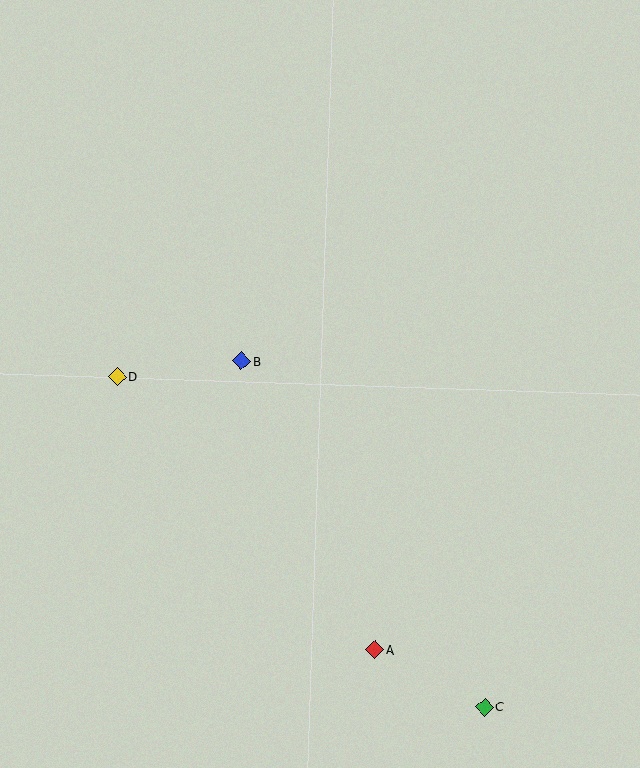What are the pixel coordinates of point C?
Point C is at (485, 707).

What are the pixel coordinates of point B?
Point B is at (242, 361).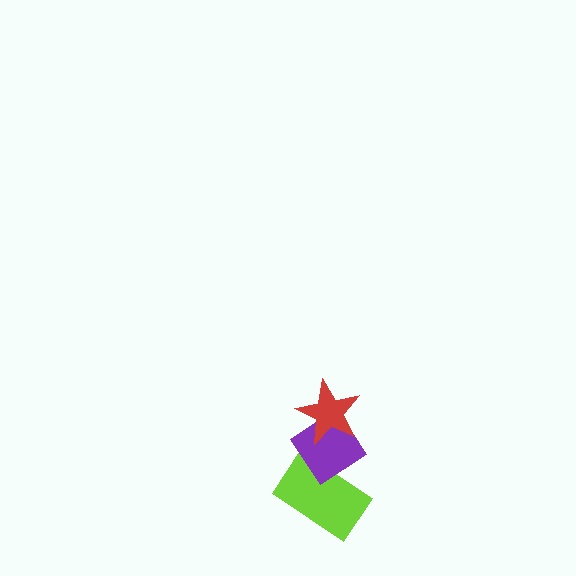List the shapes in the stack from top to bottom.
From top to bottom: the red star, the purple diamond, the lime rectangle.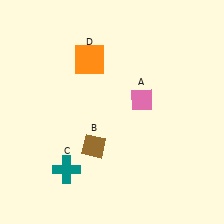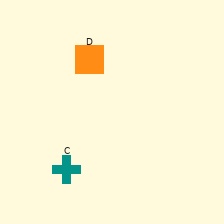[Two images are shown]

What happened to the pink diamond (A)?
The pink diamond (A) was removed in Image 2. It was in the top-right area of Image 1.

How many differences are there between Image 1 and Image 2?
There are 2 differences between the two images.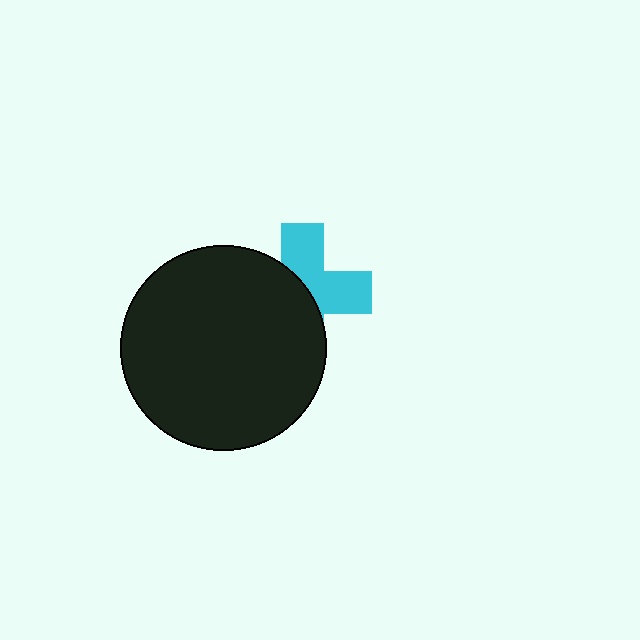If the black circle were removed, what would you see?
You would see the complete cyan cross.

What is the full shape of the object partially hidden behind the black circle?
The partially hidden object is a cyan cross.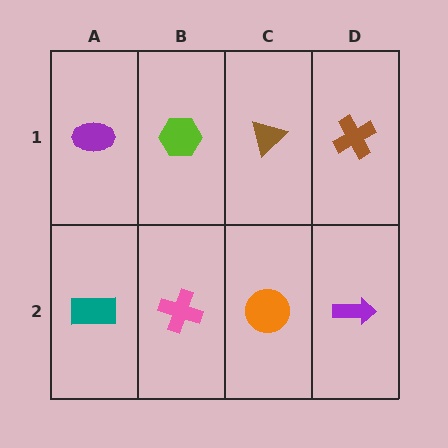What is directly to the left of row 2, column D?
An orange circle.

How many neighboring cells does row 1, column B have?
3.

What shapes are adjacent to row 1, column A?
A teal rectangle (row 2, column A), a lime hexagon (row 1, column B).